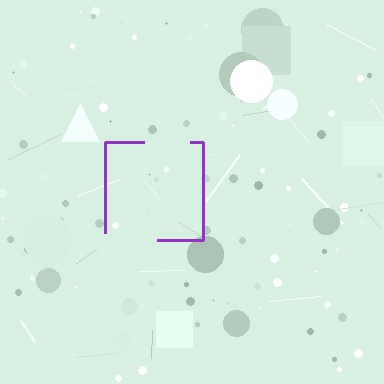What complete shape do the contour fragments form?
The contour fragments form a square.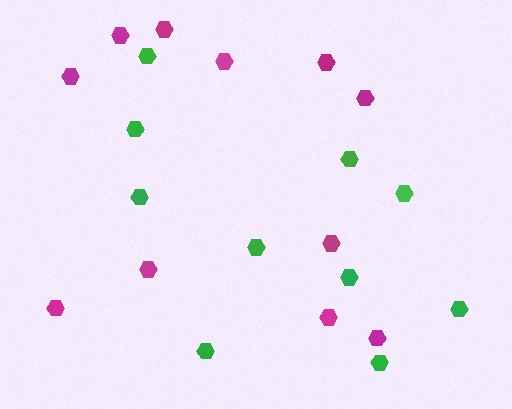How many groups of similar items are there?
There are 2 groups: one group of magenta hexagons (11) and one group of green hexagons (10).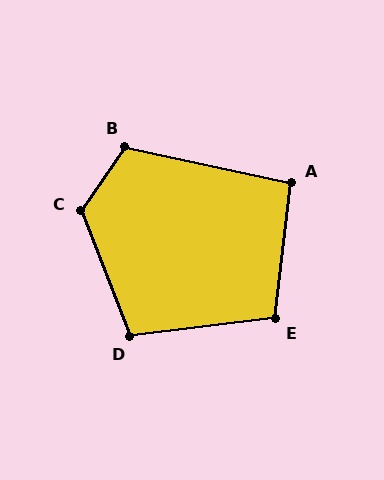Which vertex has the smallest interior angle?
A, at approximately 96 degrees.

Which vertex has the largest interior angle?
C, at approximately 124 degrees.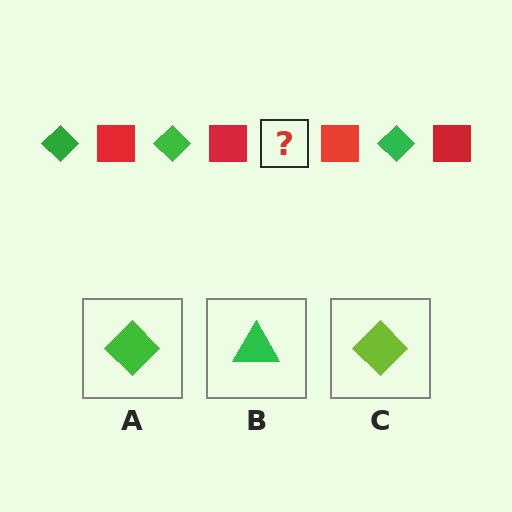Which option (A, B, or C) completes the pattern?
A.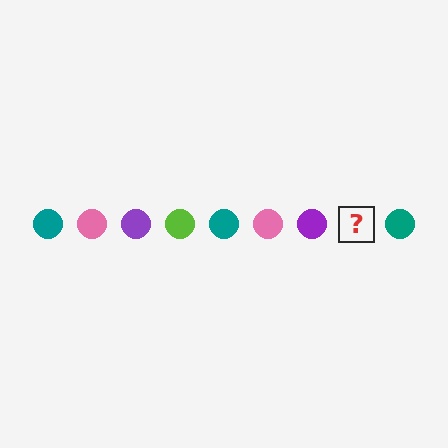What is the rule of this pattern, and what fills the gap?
The rule is that the pattern cycles through teal, pink, purple, lime circles. The gap should be filled with a lime circle.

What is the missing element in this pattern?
The missing element is a lime circle.